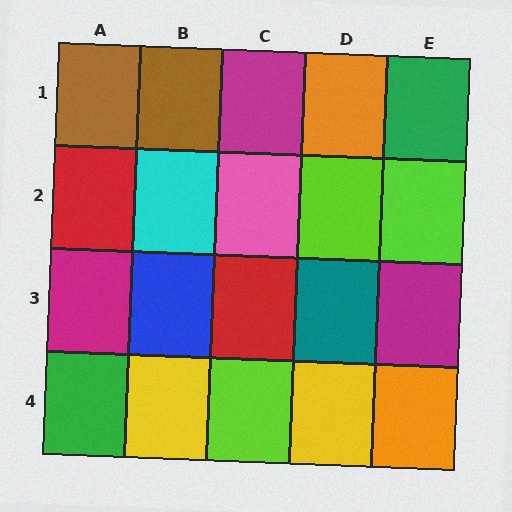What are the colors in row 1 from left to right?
Brown, brown, magenta, orange, green.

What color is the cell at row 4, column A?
Green.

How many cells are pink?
1 cell is pink.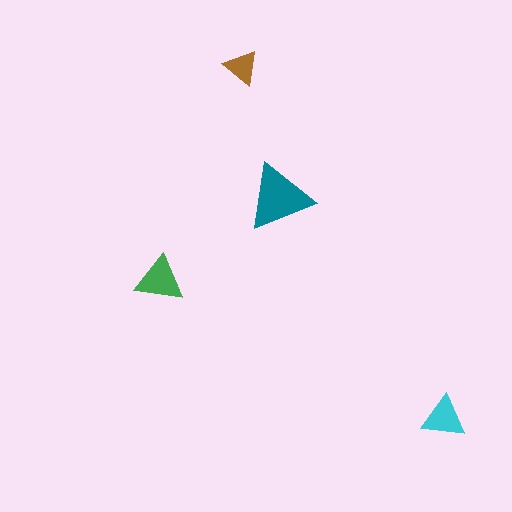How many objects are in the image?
There are 4 objects in the image.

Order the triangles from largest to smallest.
the teal one, the green one, the cyan one, the brown one.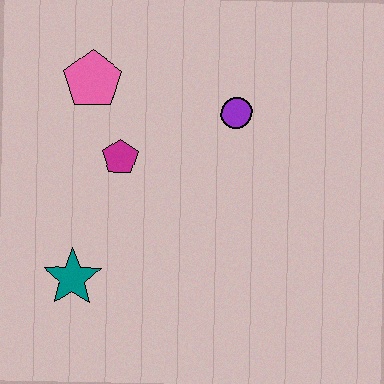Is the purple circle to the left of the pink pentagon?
No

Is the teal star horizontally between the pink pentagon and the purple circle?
No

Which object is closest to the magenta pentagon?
The pink pentagon is closest to the magenta pentagon.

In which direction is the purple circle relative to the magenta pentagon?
The purple circle is to the right of the magenta pentagon.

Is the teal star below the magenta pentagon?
Yes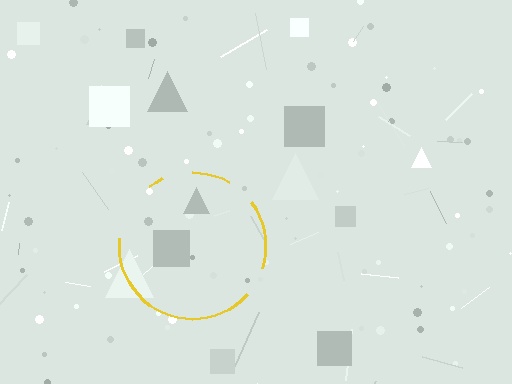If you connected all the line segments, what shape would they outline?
They would outline a circle.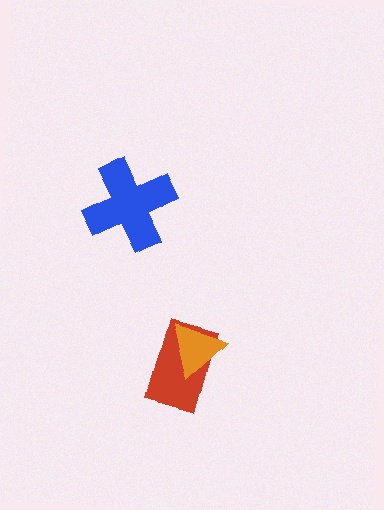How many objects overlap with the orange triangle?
1 object overlaps with the orange triangle.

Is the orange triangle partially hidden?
No, no other shape covers it.